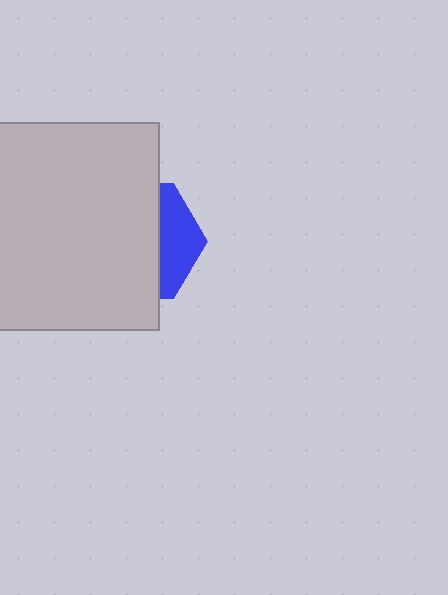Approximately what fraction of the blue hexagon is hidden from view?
Roughly 69% of the blue hexagon is hidden behind the light gray square.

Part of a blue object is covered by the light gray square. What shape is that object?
It is a hexagon.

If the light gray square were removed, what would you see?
You would see the complete blue hexagon.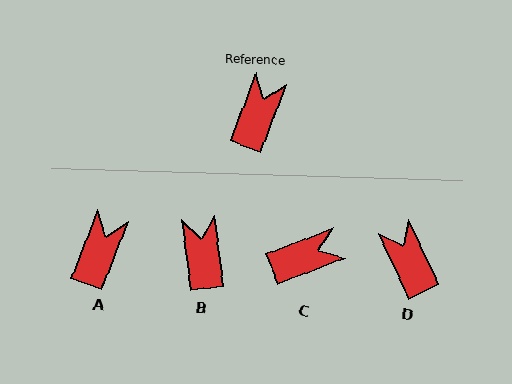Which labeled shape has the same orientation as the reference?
A.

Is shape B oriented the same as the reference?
No, it is off by about 29 degrees.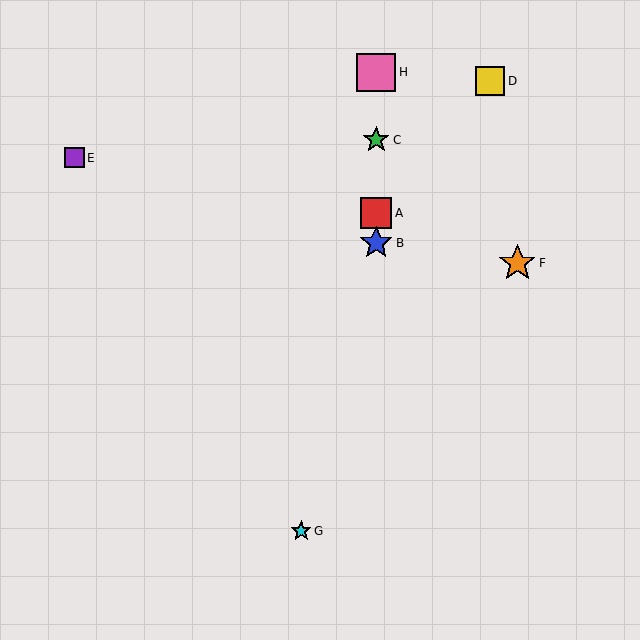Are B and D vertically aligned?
No, B is at x≈376 and D is at x≈490.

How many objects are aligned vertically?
4 objects (A, B, C, H) are aligned vertically.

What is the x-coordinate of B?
Object B is at x≈376.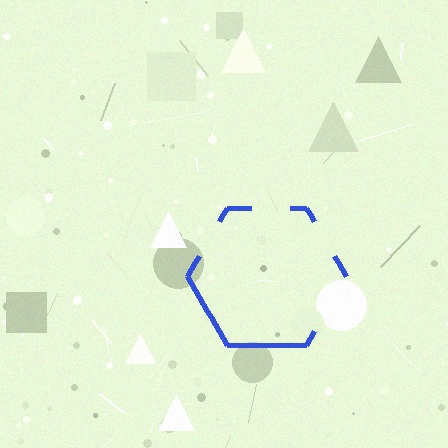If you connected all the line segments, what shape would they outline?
They would outline a hexagon.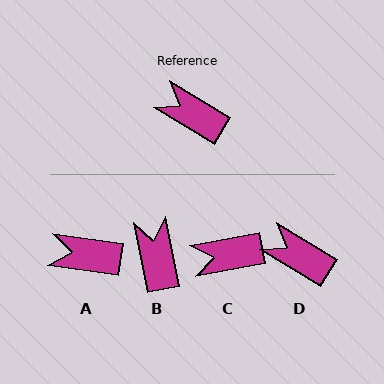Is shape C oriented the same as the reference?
No, it is off by about 42 degrees.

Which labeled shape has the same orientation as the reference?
D.